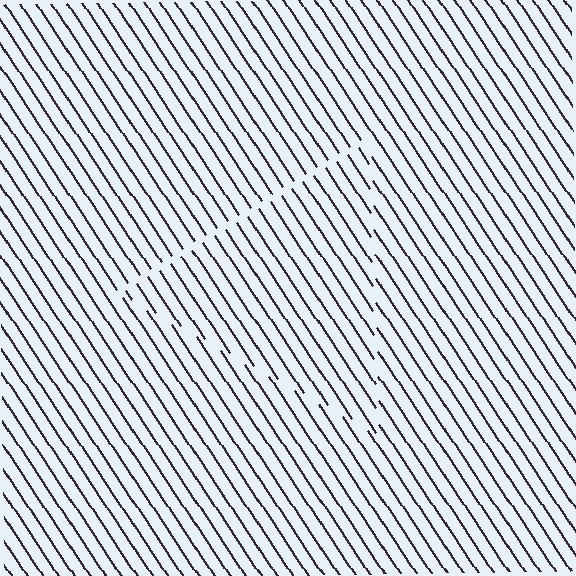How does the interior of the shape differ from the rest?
The interior of the shape contains the same grating, shifted by half a period — the contour is defined by the phase discontinuity where line-ends from the inner and outer gratings abut.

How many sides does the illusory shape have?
3 sides — the line-ends trace a triangle.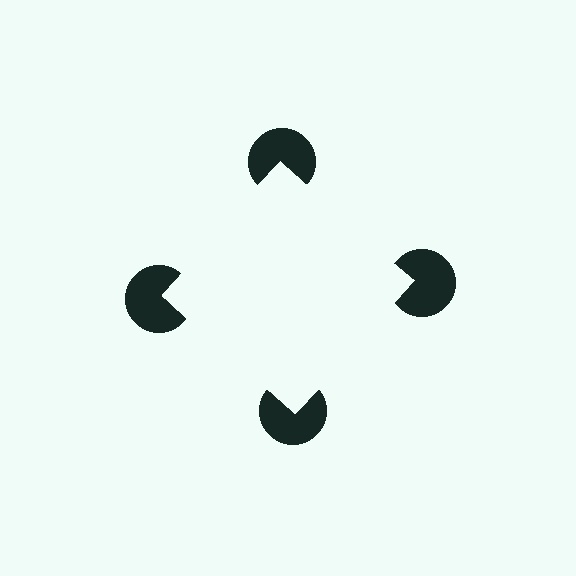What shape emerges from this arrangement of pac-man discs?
An illusory square — its edges are inferred from the aligned wedge cuts in the pac-man discs, not physically drawn.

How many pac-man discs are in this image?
There are 4 — one at each vertex of the illusory square.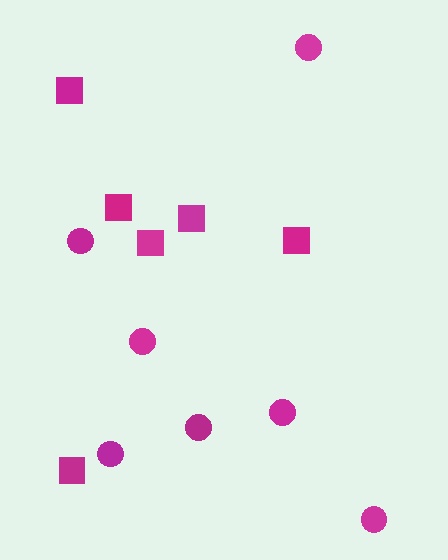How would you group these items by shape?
There are 2 groups: one group of squares (6) and one group of circles (7).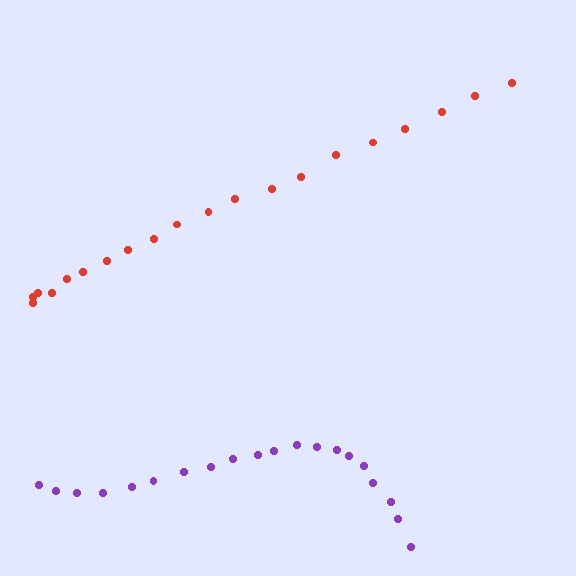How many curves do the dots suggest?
There are 2 distinct paths.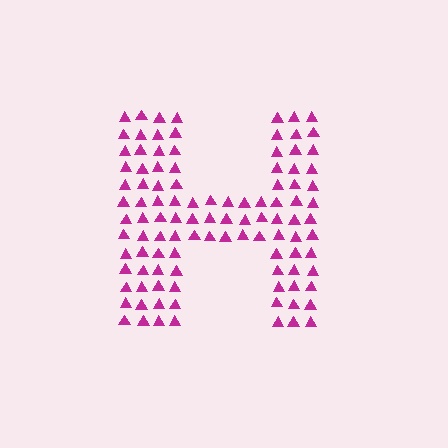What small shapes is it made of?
It is made of small triangles.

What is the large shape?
The large shape is the letter H.